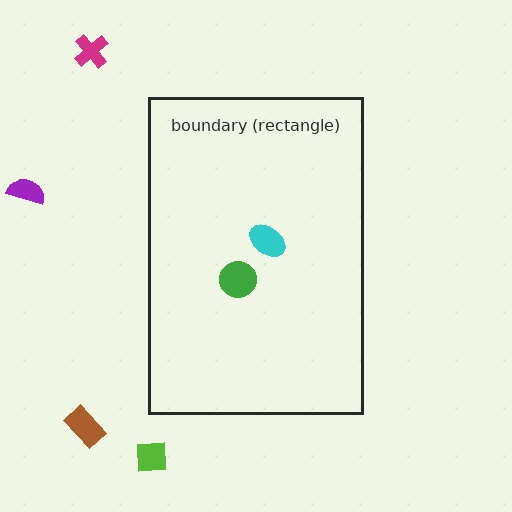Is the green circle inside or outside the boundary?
Inside.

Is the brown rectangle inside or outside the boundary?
Outside.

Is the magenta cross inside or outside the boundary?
Outside.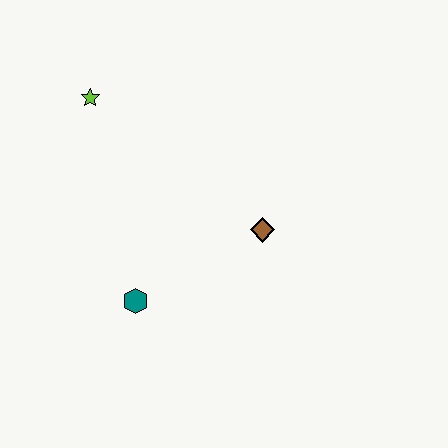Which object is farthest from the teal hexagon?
The lime star is farthest from the teal hexagon.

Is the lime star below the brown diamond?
No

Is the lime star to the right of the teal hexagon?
No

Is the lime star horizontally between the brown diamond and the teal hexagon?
No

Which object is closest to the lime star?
The teal hexagon is closest to the lime star.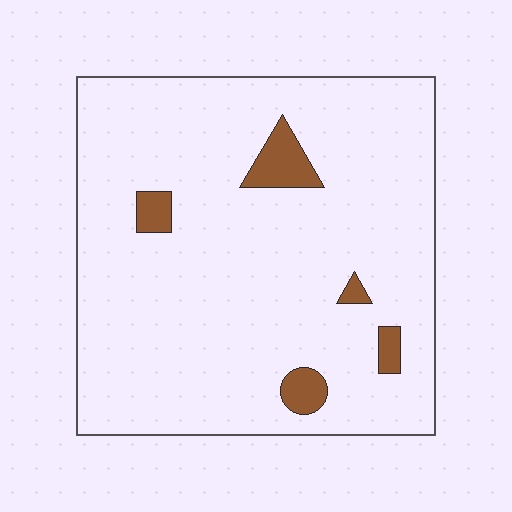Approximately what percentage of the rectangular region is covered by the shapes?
Approximately 5%.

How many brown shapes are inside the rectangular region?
5.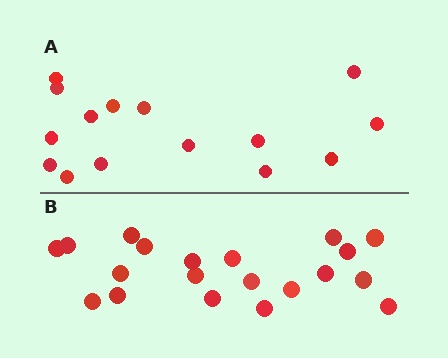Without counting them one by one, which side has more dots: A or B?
Region B (the bottom region) has more dots.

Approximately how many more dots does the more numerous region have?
Region B has about 5 more dots than region A.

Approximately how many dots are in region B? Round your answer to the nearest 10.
About 20 dots.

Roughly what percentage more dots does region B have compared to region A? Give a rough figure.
About 35% more.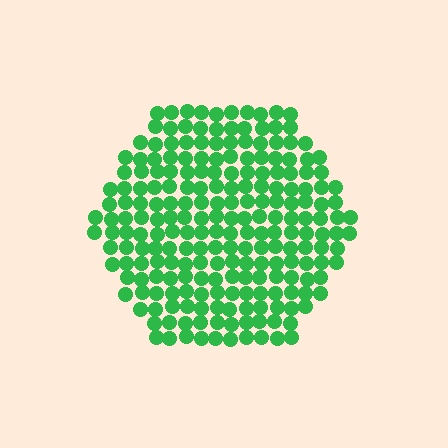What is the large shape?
The large shape is a hexagon.